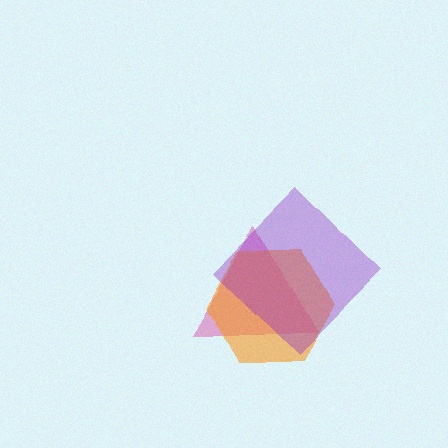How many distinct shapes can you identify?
There are 3 distinct shapes: a magenta triangle, an orange hexagon, a purple diamond.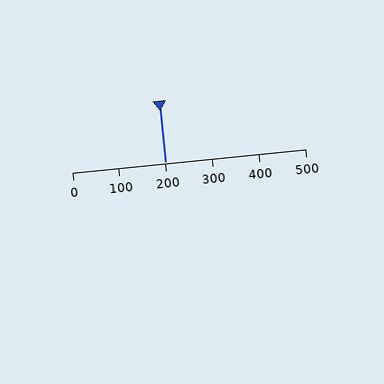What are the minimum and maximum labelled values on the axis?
The axis runs from 0 to 500.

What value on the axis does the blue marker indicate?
The marker indicates approximately 200.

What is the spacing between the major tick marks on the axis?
The major ticks are spaced 100 apart.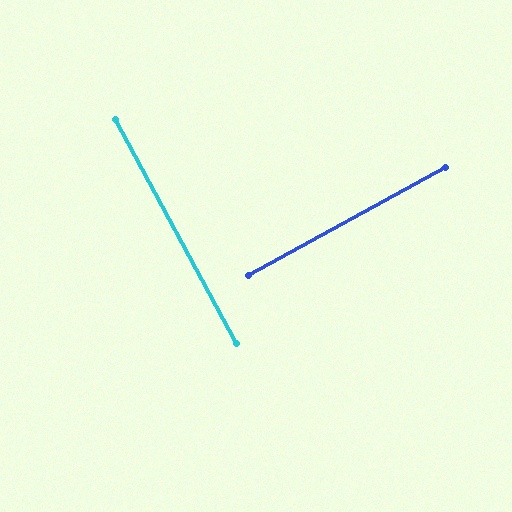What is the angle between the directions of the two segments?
Approximately 90 degrees.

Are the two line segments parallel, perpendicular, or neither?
Perpendicular — they meet at approximately 90°.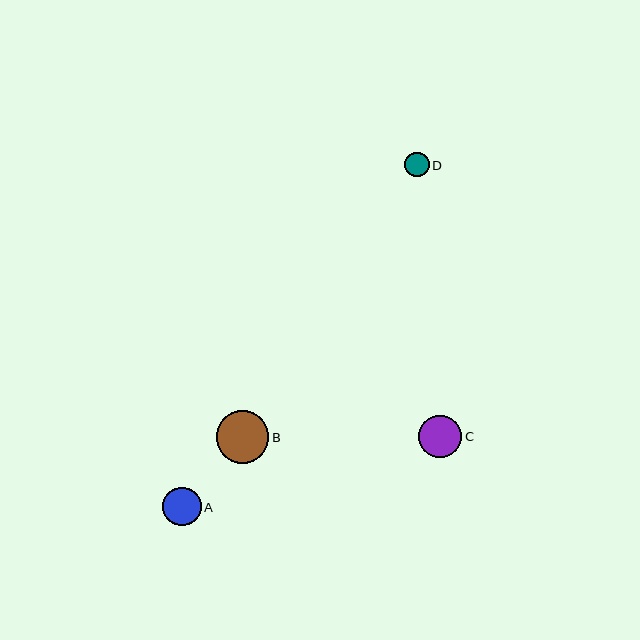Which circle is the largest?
Circle B is the largest with a size of approximately 52 pixels.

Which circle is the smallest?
Circle D is the smallest with a size of approximately 24 pixels.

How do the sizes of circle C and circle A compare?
Circle C and circle A are approximately the same size.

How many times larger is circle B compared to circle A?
Circle B is approximately 1.3 times the size of circle A.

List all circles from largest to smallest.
From largest to smallest: B, C, A, D.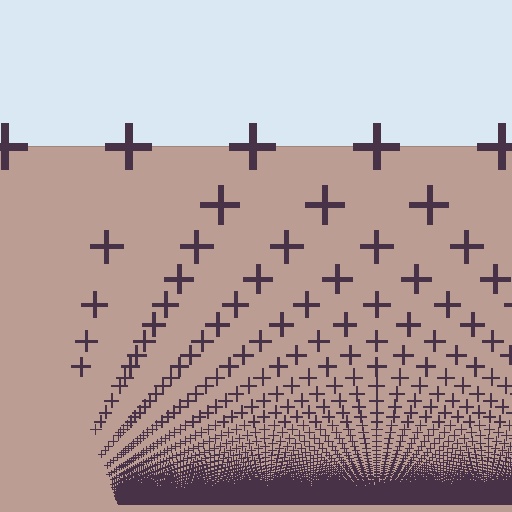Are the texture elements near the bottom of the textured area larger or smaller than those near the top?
Smaller. The gradient is inverted — elements near the bottom are smaller and denser.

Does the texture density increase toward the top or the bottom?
Density increases toward the bottom.